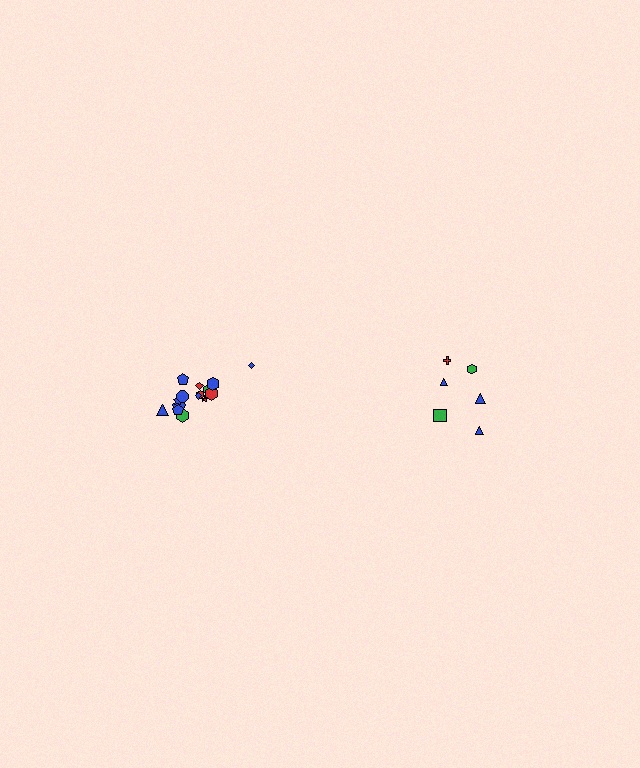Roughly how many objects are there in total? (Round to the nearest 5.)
Roughly 20 objects in total.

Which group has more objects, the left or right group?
The left group.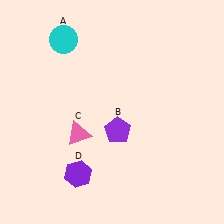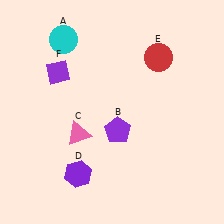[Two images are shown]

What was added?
A red circle (E), a purple diamond (F) were added in Image 2.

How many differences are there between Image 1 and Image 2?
There are 2 differences between the two images.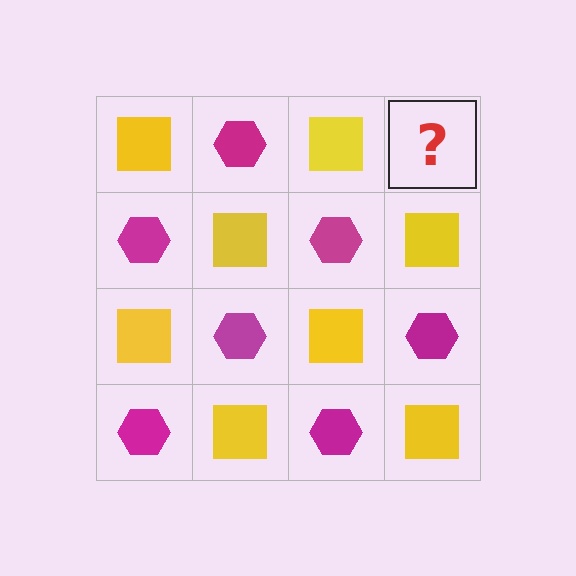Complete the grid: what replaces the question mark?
The question mark should be replaced with a magenta hexagon.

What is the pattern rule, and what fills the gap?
The rule is that it alternates yellow square and magenta hexagon in a checkerboard pattern. The gap should be filled with a magenta hexagon.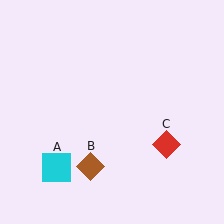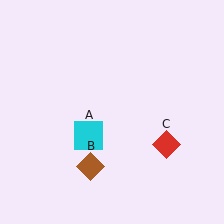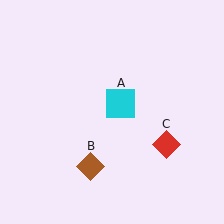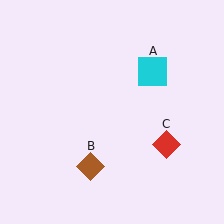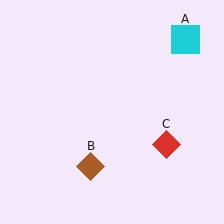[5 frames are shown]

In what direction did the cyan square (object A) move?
The cyan square (object A) moved up and to the right.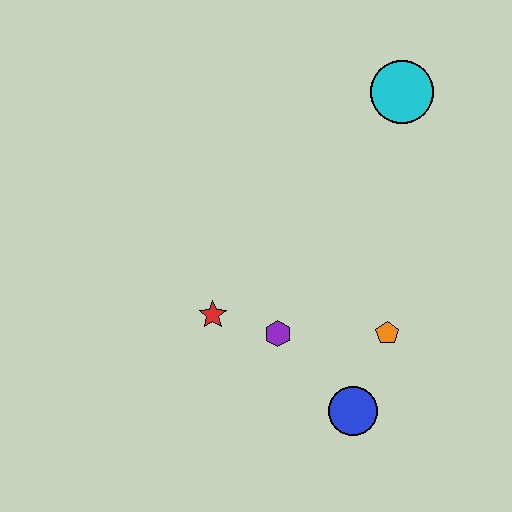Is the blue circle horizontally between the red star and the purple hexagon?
No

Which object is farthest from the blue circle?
The cyan circle is farthest from the blue circle.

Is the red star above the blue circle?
Yes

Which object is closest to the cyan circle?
The orange pentagon is closest to the cyan circle.